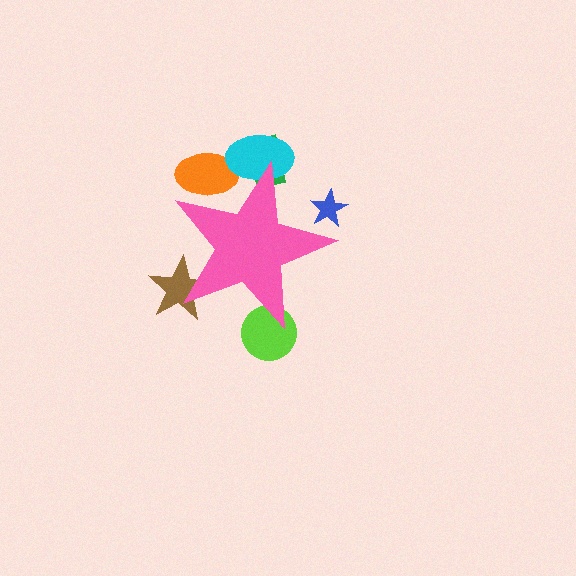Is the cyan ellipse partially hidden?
Yes, the cyan ellipse is partially hidden behind the pink star.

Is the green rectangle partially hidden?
Yes, the green rectangle is partially hidden behind the pink star.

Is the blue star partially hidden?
Yes, the blue star is partially hidden behind the pink star.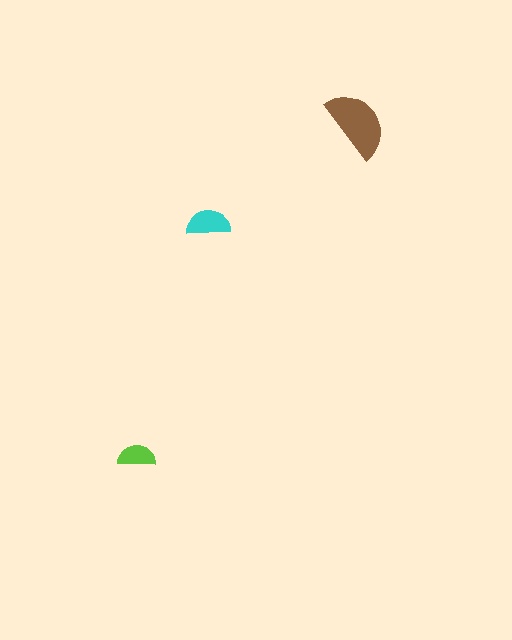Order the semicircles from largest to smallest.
the brown one, the cyan one, the lime one.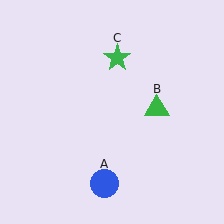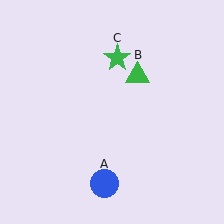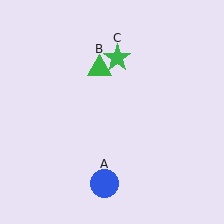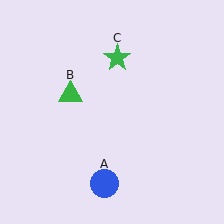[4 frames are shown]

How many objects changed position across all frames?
1 object changed position: green triangle (object B).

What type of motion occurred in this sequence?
The green triangle (object B) rotated counterclockwise around the center of the scene.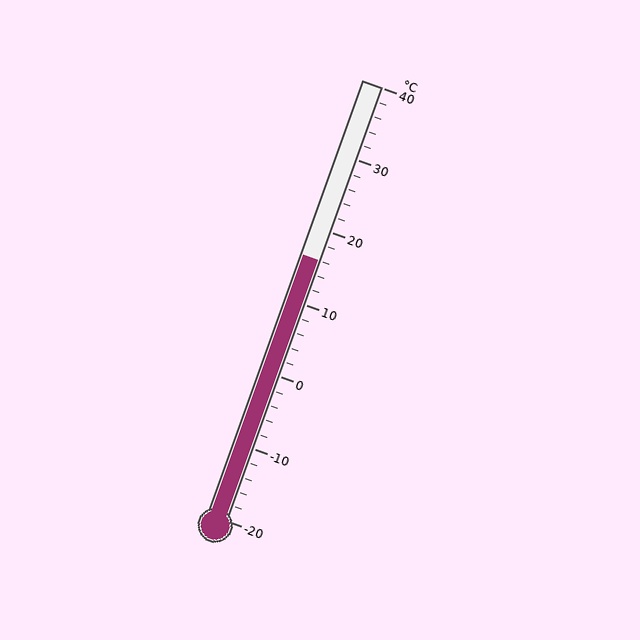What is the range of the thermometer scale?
The thermometer scale ranges from -20°C to 40°C.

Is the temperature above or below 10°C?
The temperature is above 10°C.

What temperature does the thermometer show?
The thermometer shows approximately 16°C.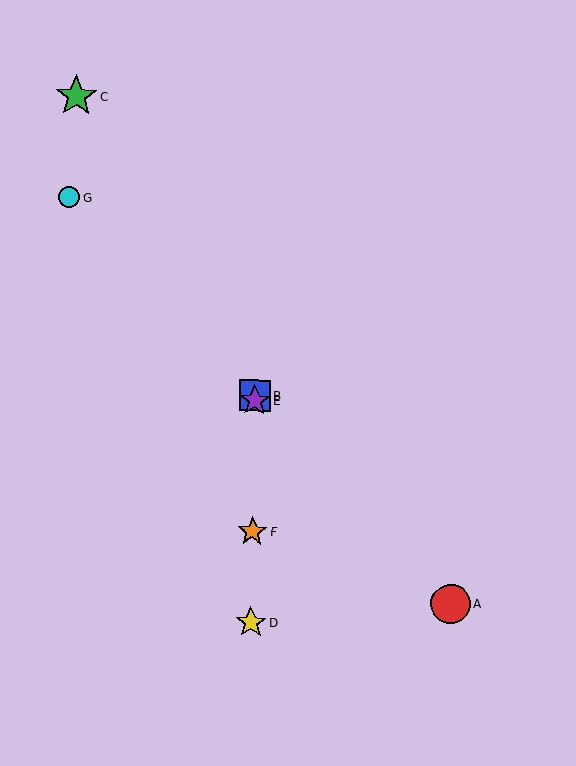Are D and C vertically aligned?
No, D is at x≈251 and C is at x≈76.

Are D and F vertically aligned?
Yes, both are at x≈251.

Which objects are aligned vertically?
Objects B, D, E, F are aligned vertically.